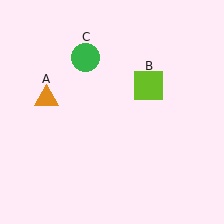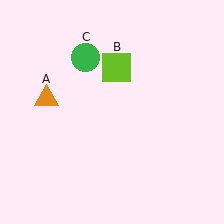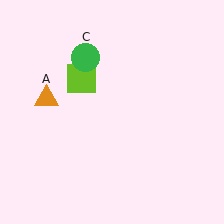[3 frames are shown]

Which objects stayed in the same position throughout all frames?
Orange triangle (object A) and green circle (object C) remained stationary.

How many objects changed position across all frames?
1 object changed position: lime square (object B).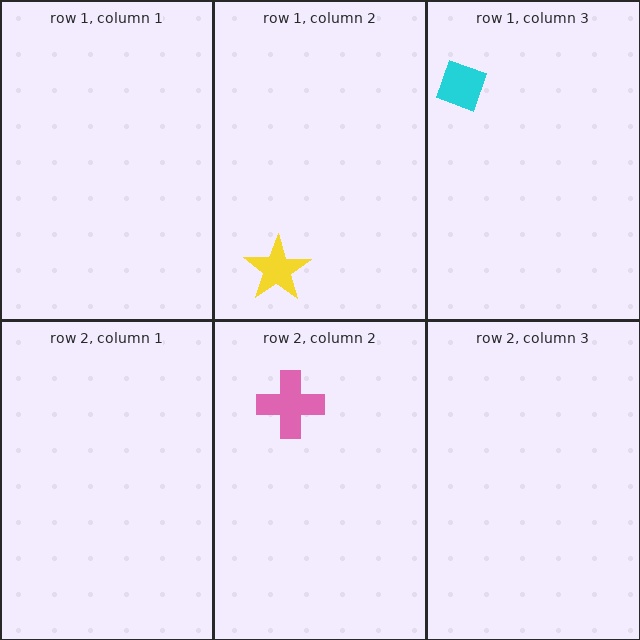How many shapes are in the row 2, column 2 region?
1.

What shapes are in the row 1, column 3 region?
The cyan diamond.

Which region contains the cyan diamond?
The row 1, column 3 region.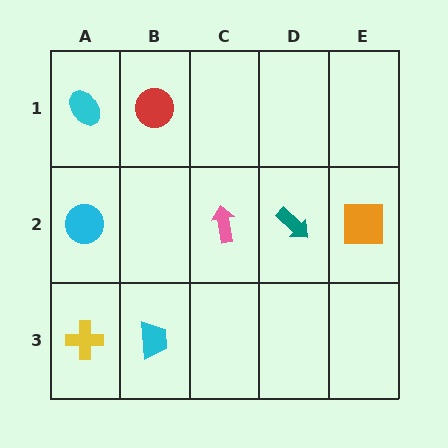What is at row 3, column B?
A cyan trapezoid.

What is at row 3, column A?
A yellow cross.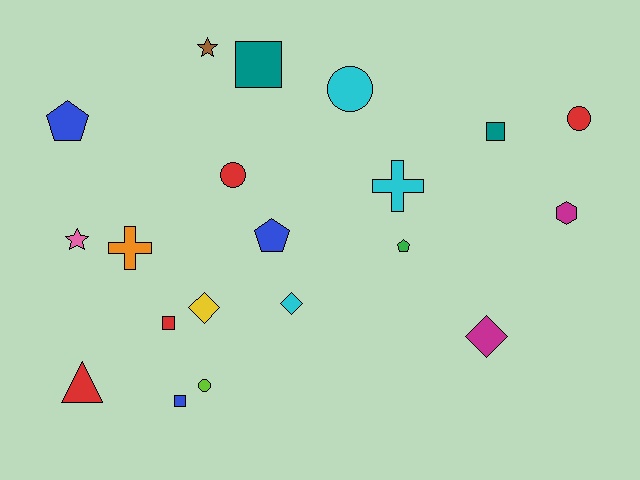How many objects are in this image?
There are 20 objects.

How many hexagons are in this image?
There is 1 hexagon.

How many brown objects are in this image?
There is 1 brown object.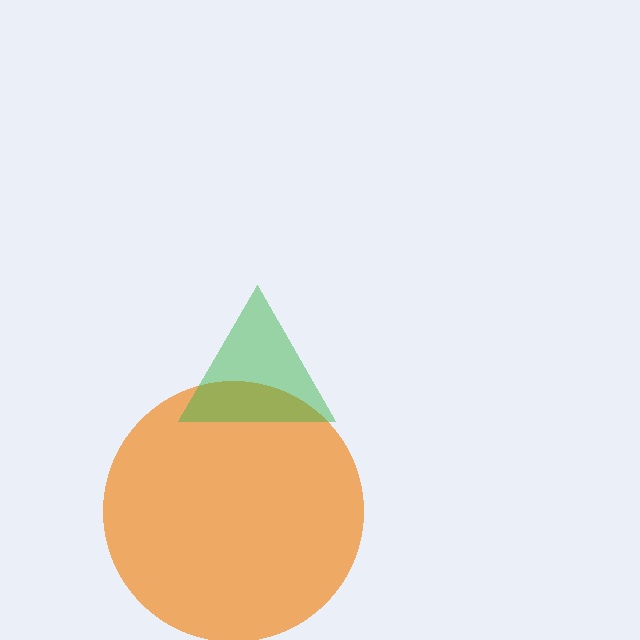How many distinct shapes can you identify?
There are 2 distinct shapes: an orange circle, a green triangle.